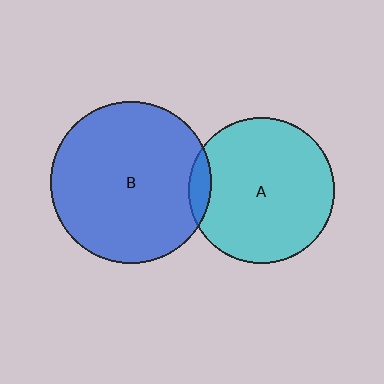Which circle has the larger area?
Circle B (blue).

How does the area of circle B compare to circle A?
Approximately 1.2 times.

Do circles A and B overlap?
Yes.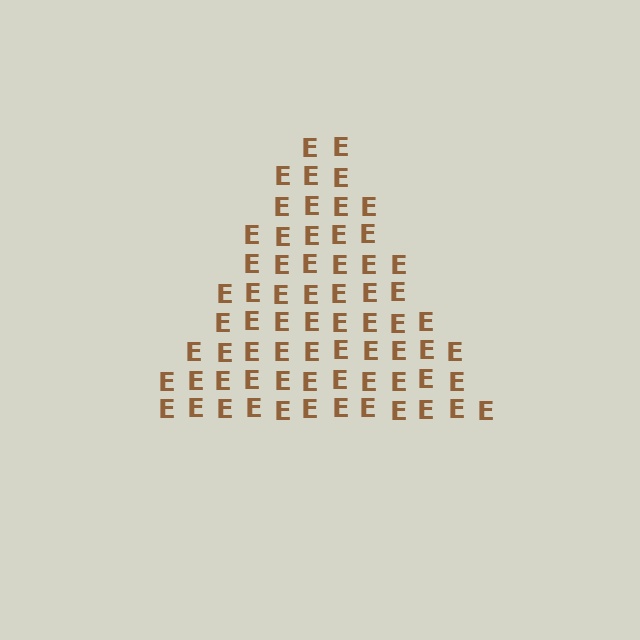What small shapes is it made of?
It is made of small letter E's.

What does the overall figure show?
The overall figure shows a triangle.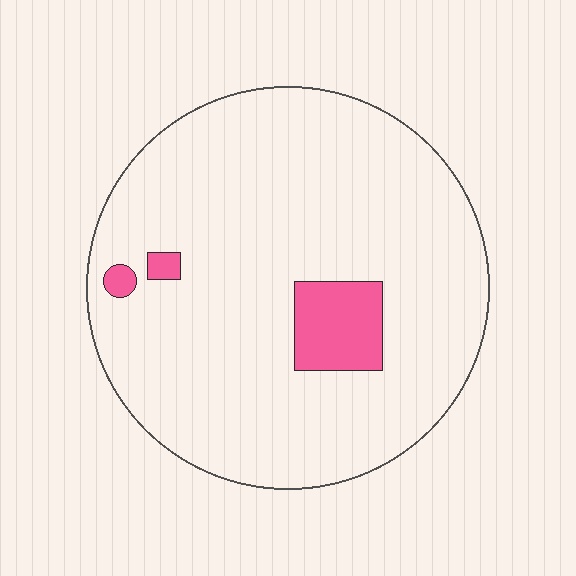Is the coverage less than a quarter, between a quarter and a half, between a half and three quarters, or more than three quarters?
Less than a quarter.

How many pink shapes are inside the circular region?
3.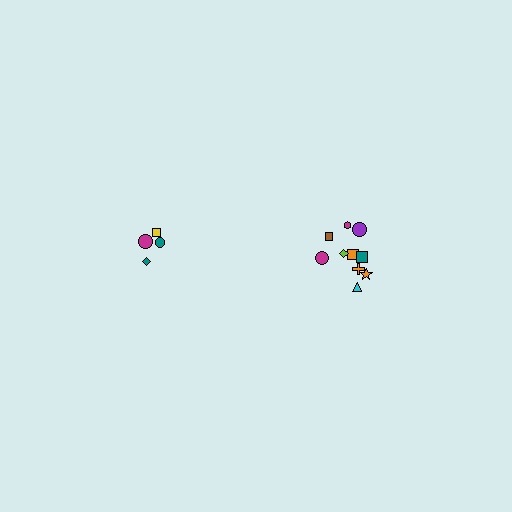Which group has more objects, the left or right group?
The right group.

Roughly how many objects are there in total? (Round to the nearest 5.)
Roughly 15 objects in total.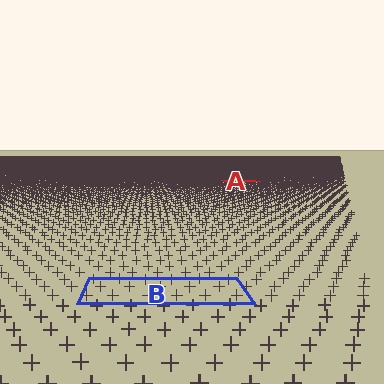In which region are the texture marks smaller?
The texture marks are smaller in region A, because it is farther away.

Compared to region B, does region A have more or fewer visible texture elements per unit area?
Region A has more texture elements per unit area — they are packed more densely because it is farther away.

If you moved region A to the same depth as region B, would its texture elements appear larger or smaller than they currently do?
They would appear larger. At a closer depth, the same texture elements are projected at a bigger on-screen size.